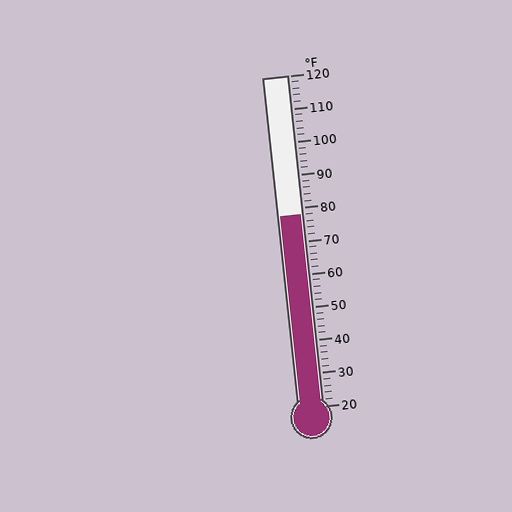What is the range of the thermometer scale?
The thermometer scale ranges from 20°F to 120°F.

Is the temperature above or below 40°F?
The temperature is above 40°F.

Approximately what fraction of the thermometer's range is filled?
The thermometer is filled to approximately 60% of its range.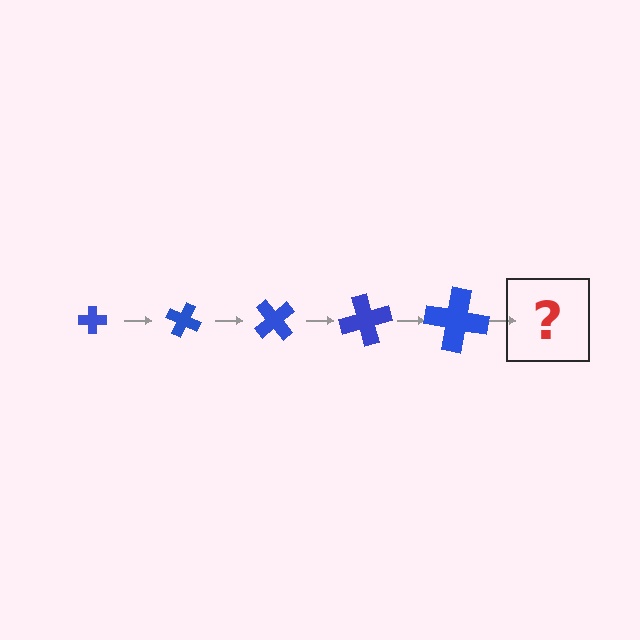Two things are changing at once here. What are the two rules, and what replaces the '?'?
The two rules are that the cross grows larger each step and it rotates 25 degrees each step. The '?' should be a cross, larger than the previous one and rotated 125 degrees from the start.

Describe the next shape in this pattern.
It should be a cross, larger than the previous one and rotated 125 degrees from the start.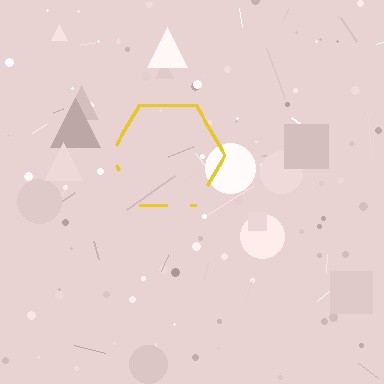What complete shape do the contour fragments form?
The contour fragments form a hexagon.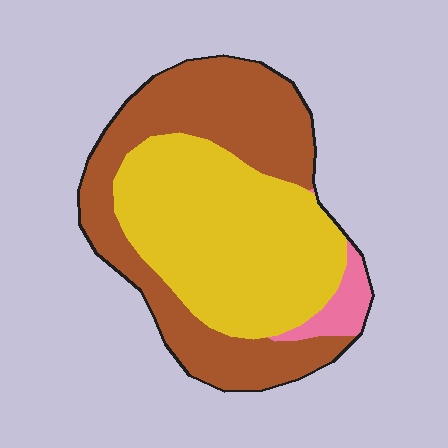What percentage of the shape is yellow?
Yellow takes up about one half (1/2) of the shape.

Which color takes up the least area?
Pink, at roughly 5%.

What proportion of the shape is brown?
Brown covers roughly 45% of the shape.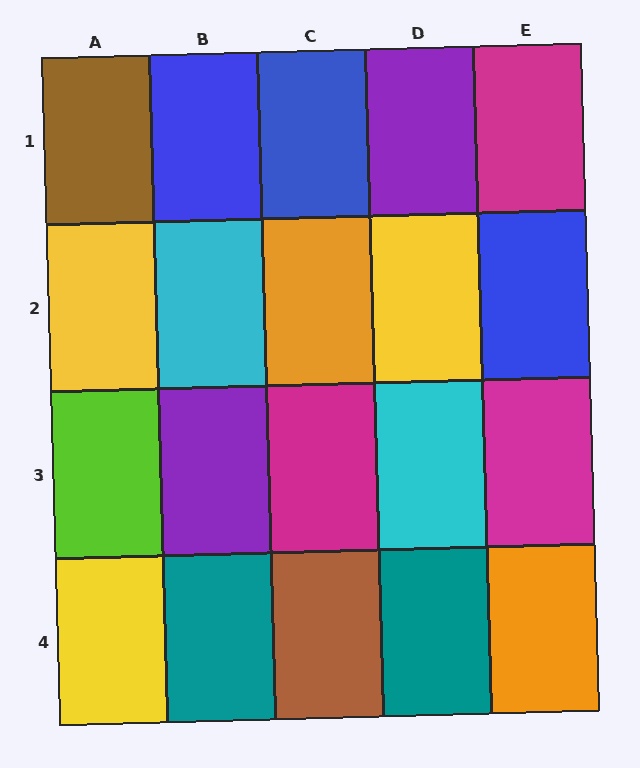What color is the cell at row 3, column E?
Magenta.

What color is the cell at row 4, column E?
Orange.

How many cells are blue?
3 cells are blue.